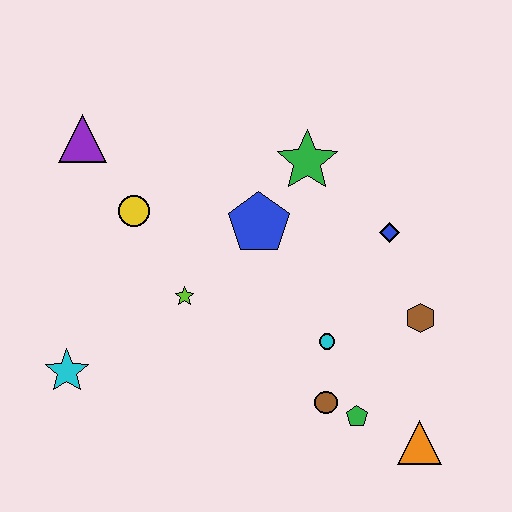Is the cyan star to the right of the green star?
No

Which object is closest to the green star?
The blue pentagon is closest to the green star.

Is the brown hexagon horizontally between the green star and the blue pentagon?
No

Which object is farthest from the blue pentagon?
The orange triangle is farthest from the blue pentagon.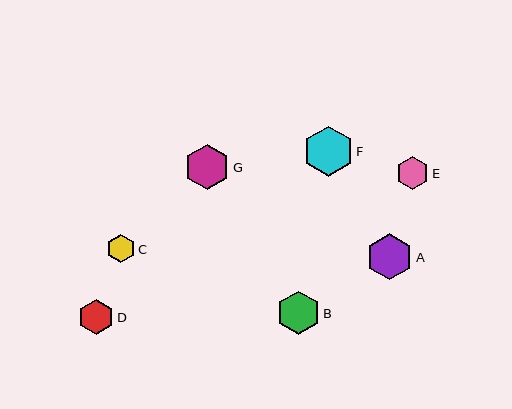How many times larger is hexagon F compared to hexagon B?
Hexagon F is approximately 1.2 times the size of hexagon B.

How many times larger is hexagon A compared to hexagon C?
Hexagon A is approximately 1.6 times the size of hexagon C.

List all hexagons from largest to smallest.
From largest to smallest: F, A, G, B, D, E, C.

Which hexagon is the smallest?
Hexagon C is the smallest with a size of approximately 28 pixels.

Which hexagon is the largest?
Hexagon F is the largest with a size of approximately 50 pixels.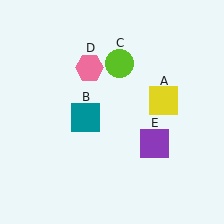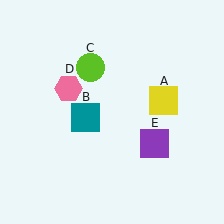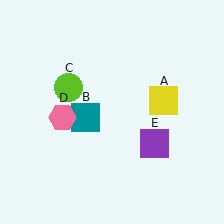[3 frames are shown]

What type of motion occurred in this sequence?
The lime circle (object C), pink hexagon (object D) rotated counterclockwise around the center of the scene.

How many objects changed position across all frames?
2 objects changed position: lime circle (object C), pink hexagon (object D).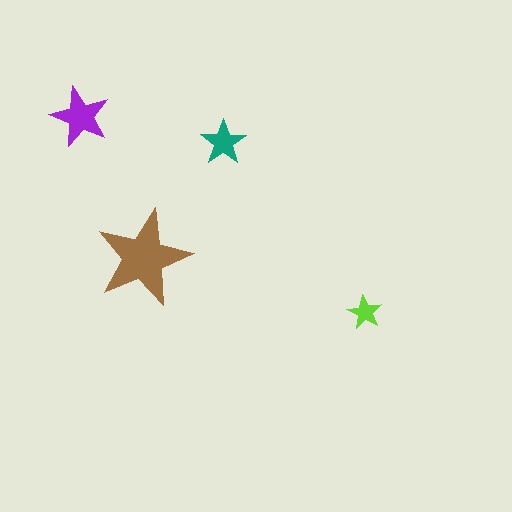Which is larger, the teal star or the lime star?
The teal one.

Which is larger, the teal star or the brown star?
The brown one.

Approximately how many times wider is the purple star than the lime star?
About 2 times wider.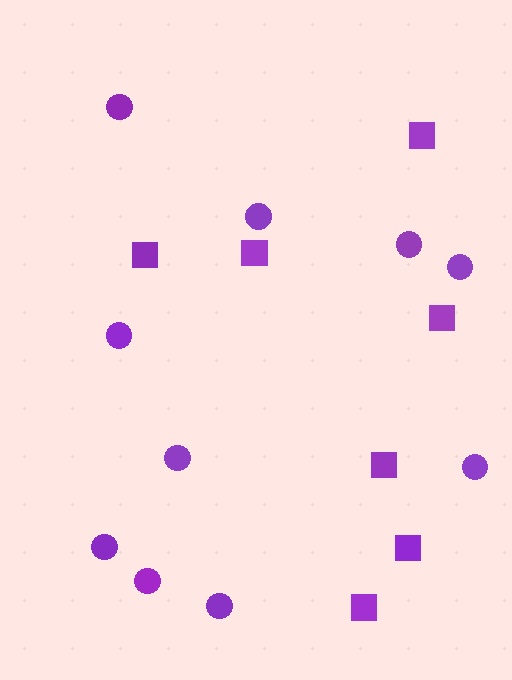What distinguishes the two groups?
There are 2 groups: one group of squares (7) and one group of circles (10).